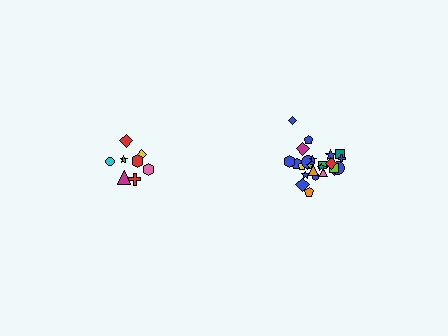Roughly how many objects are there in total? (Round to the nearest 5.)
Roughly 35 objects in total.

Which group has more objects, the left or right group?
The right group.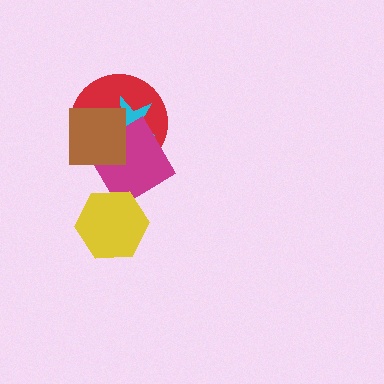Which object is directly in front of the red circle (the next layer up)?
The cyan star is directly in front of the red circle.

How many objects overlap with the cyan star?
3 objects overlap with the cyan star.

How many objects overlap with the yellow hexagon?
1 object overlaps with the yellow hexagon.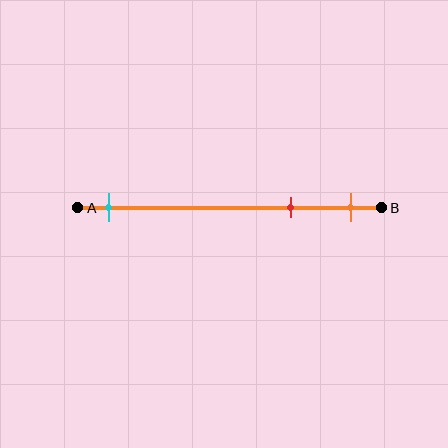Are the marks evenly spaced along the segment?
No, the marks are not evenly spaced.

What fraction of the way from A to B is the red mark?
The red mark is approximately 70% (0.7) of the way from A to B.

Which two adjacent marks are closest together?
The red and orange marks are the closest adjacent pair.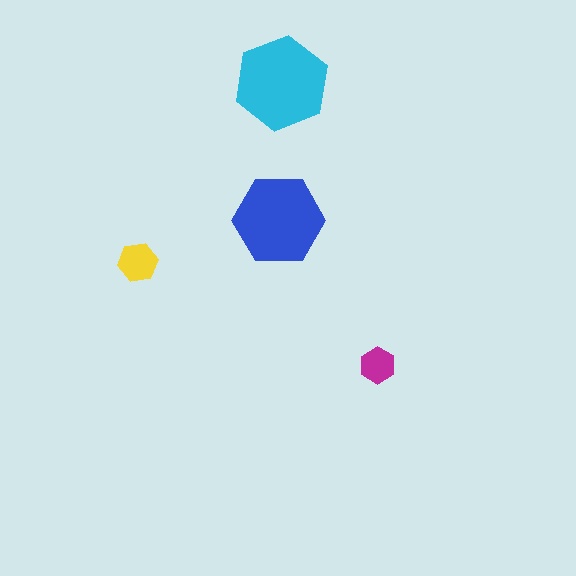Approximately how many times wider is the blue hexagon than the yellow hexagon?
About 2.5 times wider.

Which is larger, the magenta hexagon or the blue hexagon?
The blue one.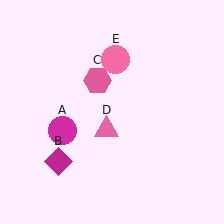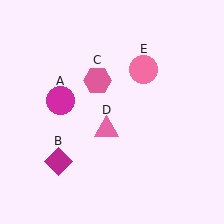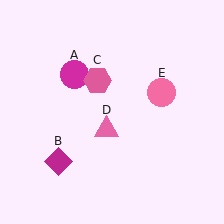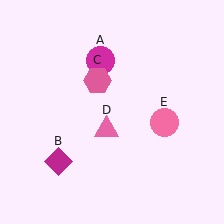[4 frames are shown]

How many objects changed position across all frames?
2 objects changed position: magenta circle (object A), pink circle (object E).